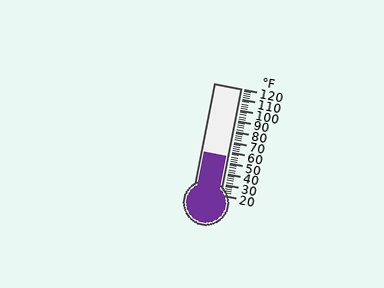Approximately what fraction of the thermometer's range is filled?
The thermometer is filled to approximately 35% of its range.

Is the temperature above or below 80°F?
The temperature is below 80°F.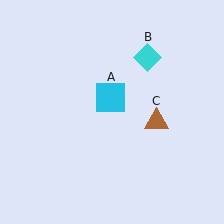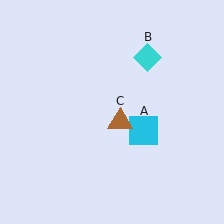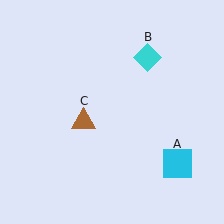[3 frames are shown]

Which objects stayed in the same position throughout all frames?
Cyan diamond (object B) remained stationary.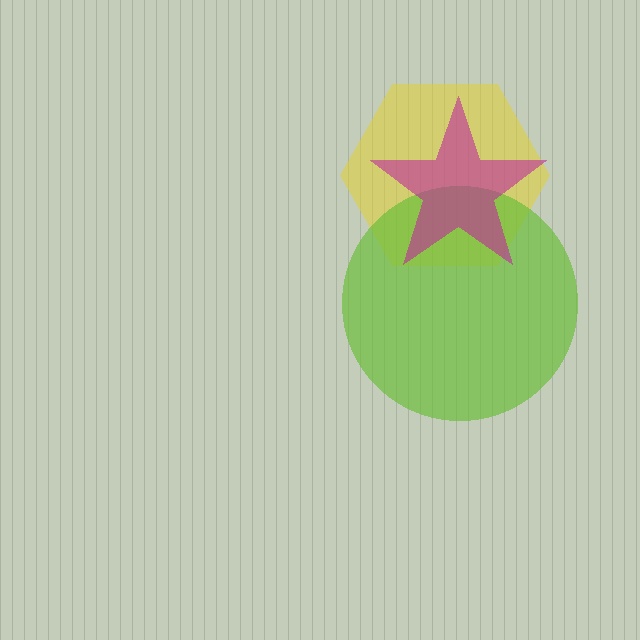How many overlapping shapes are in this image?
There are 3 overlapping shapes in the image.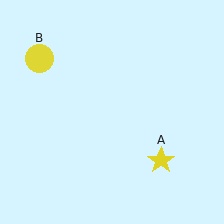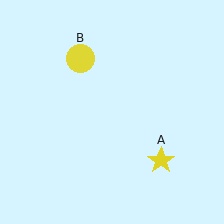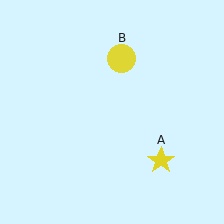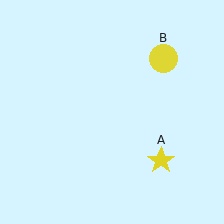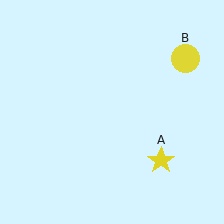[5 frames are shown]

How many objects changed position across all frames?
1 object changed position: yellow circle (object B).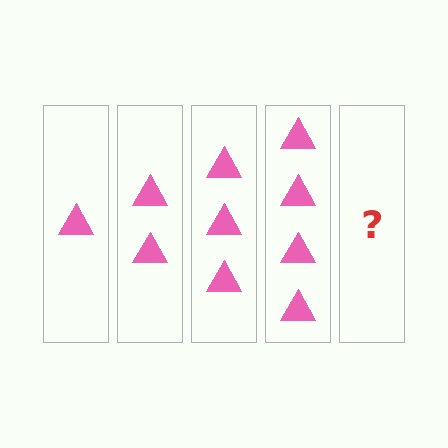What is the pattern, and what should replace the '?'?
The pattern is that each step adds one more triangle. The '?' should be 5 triangles.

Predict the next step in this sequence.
The next step is 5 triangles.